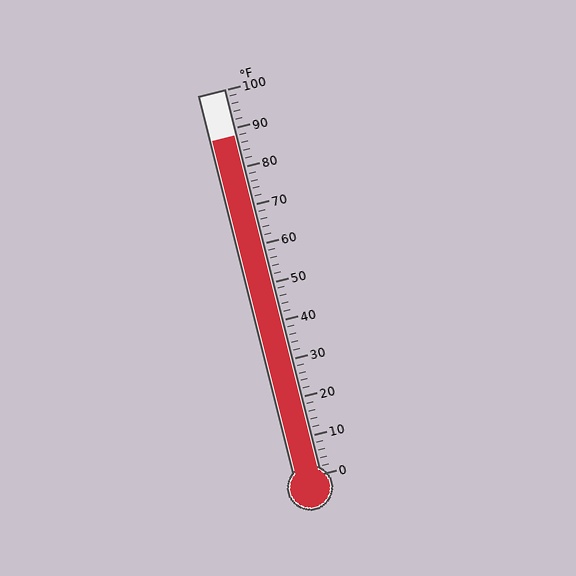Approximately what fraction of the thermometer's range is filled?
The thermometer is filled to approximately 90% of its range.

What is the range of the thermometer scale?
The thermometer scale ranges from 0°F to 100°F.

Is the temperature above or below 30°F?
The temperature is above 30°F.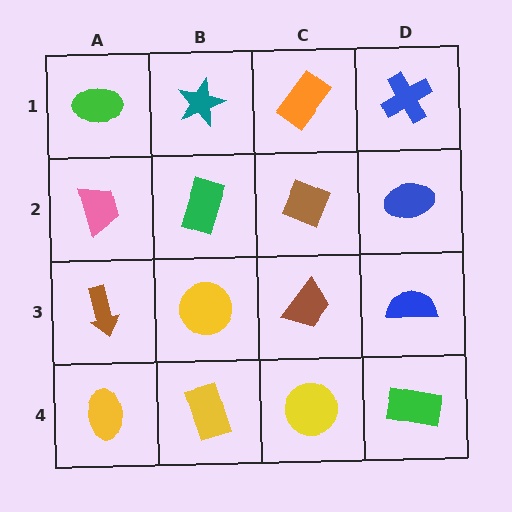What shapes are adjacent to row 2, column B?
A teal star (row 1, column B), a yellow circle (row 3, column B), a pink trapezoid (row 2, column A), a brown diamond (row 2, column C).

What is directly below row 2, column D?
A blue semicircle.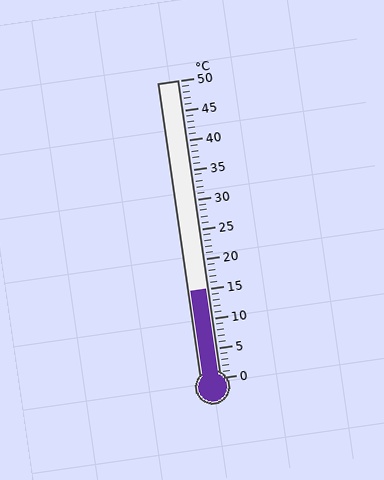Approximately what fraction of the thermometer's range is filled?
The thermometer is filled to approximately 30% of its range.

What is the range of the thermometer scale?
The thermometer scale ranges from 0°C to 50°C.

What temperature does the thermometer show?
The thermometer shows approximately 15°C.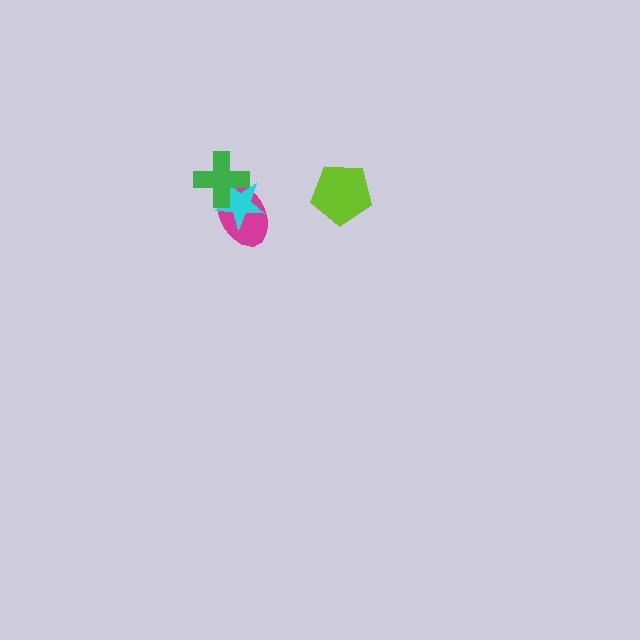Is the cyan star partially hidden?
Yes, it is partially covered by another shape.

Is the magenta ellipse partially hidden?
Yes, it is partially covered by another shape.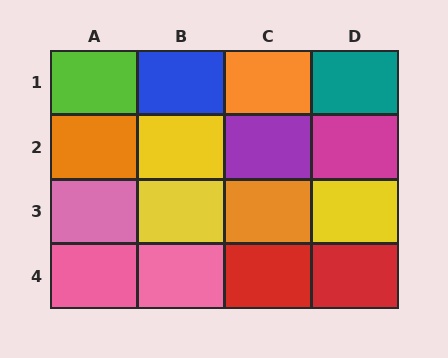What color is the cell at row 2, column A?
Orange.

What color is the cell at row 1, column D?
Teal.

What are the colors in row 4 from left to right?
Pink, pink, red, red.